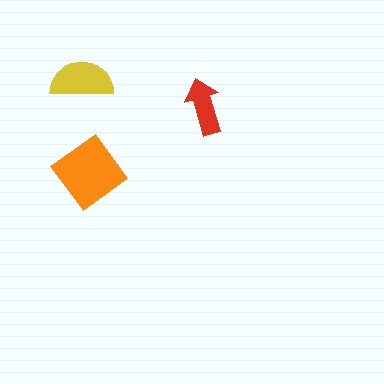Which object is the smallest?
The red arrow.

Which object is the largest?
The orange diamond.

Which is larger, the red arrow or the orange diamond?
The orange diamond.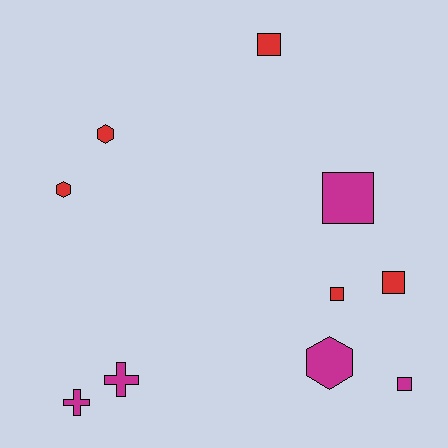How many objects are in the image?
There are 10 objects.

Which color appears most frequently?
Magenta, with 5 objects.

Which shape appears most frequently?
Square, with 5 objects.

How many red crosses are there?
There are no red crosses.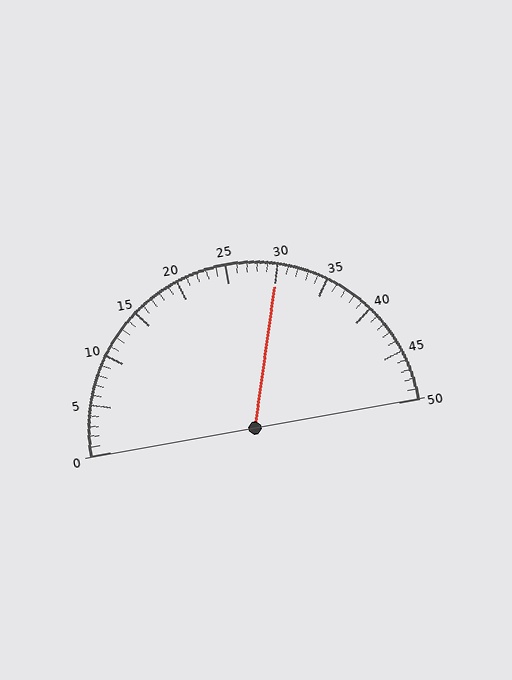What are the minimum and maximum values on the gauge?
The gauge ranges from 0 to 50.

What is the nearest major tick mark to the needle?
The nearest major tick mark is 30.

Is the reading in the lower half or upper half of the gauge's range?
The reading is in the upper half of the range (0 to 50).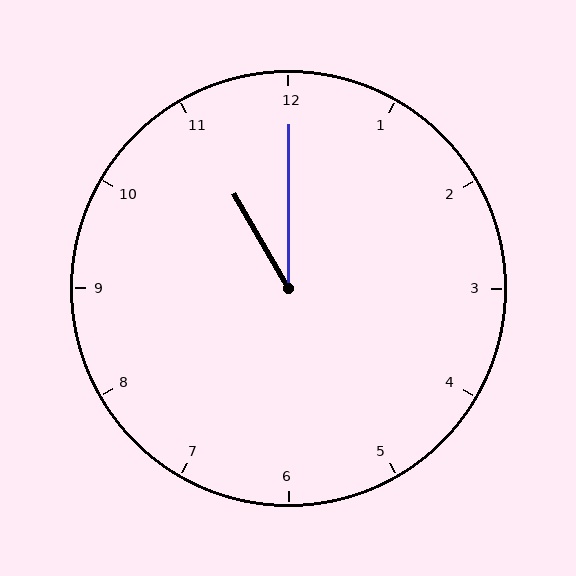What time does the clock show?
11:00.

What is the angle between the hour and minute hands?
Approximately 30 degrees.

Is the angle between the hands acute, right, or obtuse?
It is acute.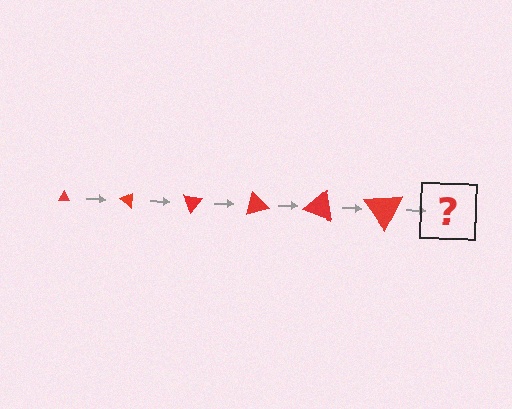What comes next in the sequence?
The next element should be a triangle, larger than the previous one and rotated 210 degrees from the start.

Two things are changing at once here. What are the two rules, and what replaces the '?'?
The two rules are that the triangle grows larger each step and it rotates 35 degrees each step. The '?' should be a triangle, larger than the previous one and rotated 210 degrees from the start.